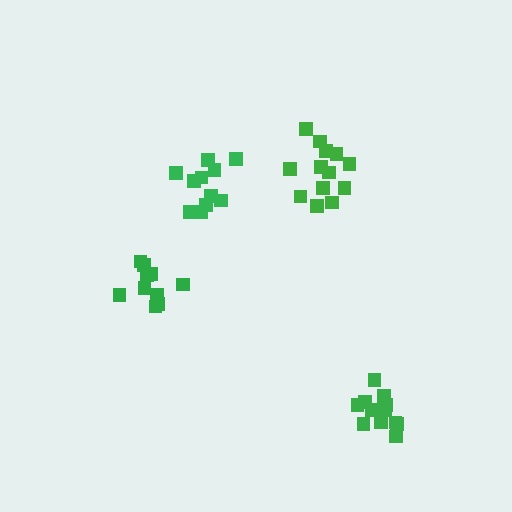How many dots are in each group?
Group 1: 13 dots, Group 2: 10 dots, Group 3: 12 dots, Group 4: 11 dots (46 total).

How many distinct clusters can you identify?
There are 4 distinct clusters.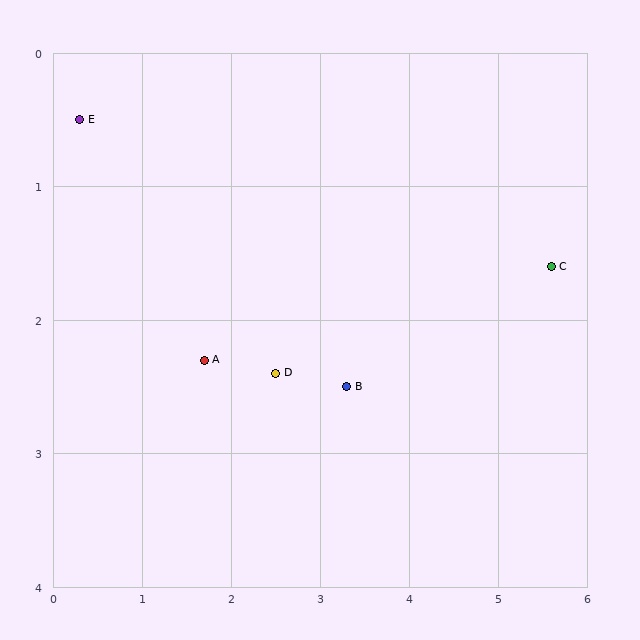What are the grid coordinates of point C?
Point C is at approximately (5.6, 1.6).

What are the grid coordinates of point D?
Point D is at approximately (2.5, 2.4).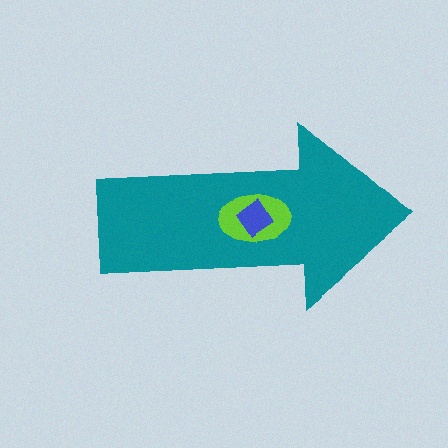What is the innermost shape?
The blue diamond.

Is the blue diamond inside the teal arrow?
Yes.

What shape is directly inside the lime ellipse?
The blue diamond.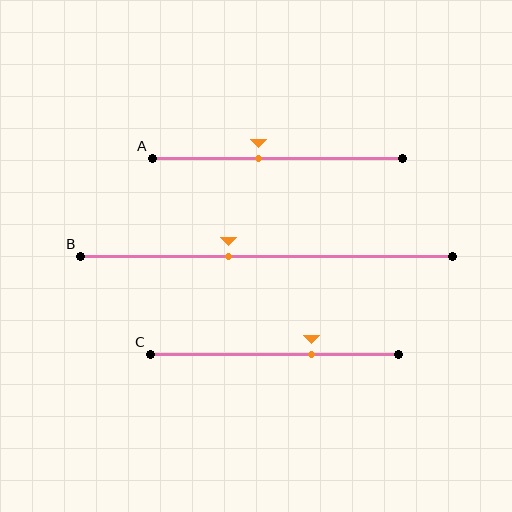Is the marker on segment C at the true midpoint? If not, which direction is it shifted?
No, the marker on segment C is shifted to the right by about 15% of the segment length.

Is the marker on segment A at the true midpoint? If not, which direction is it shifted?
No, the marker on segment A is shifted to the left by about 8% of the segment length.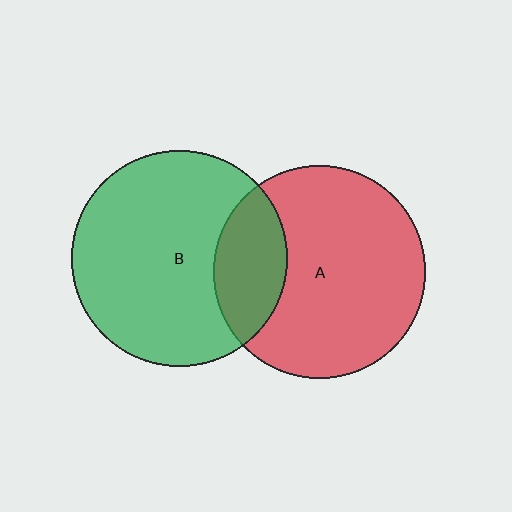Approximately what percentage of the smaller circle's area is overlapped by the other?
Approximately 25%.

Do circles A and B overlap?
Yes.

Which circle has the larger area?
Circle B (green).